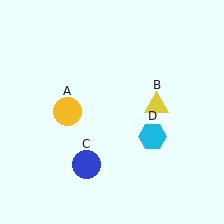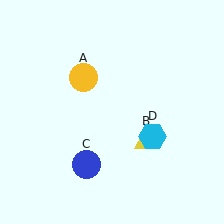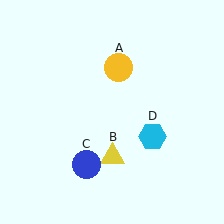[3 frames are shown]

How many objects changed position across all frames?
2 objects changed position: yellow circle (object A), yellow triangle (object B).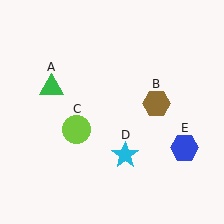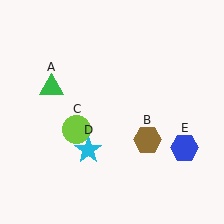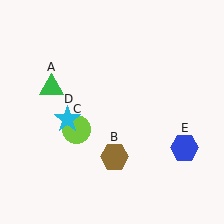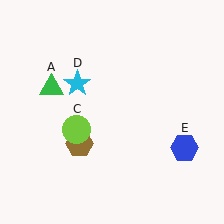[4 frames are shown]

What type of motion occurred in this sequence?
The brown hexagon (object B), cyan star (object D) rotated clockwise around the center of the scene.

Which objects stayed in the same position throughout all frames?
Green triangle (object A) and lime circle (object C) and blue hexagon (object E) remained stationary.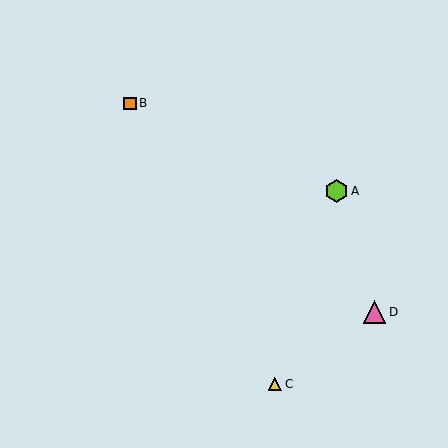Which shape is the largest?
The pink triangle (labeled D) is the largest.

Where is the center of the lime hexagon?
The center of the lime hexagon is at (336, 191).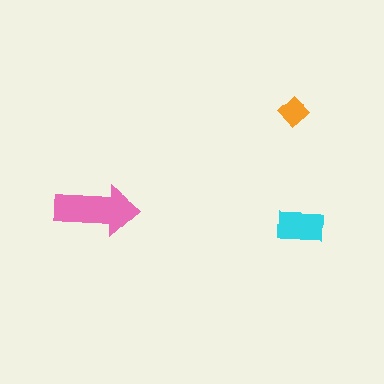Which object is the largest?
The pink arrow.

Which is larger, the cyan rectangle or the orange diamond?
The cyan rectangle.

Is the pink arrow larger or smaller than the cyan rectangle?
Larger.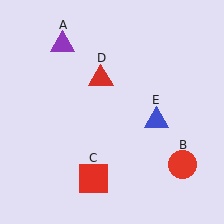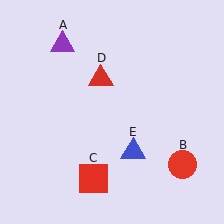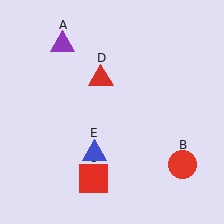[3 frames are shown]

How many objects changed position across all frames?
1 object changed position: blue triangle (object E).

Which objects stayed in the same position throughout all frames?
Purple triangle (object A) and red circle (object B) and red square (object C) and red triangle (object D) remained stationary.